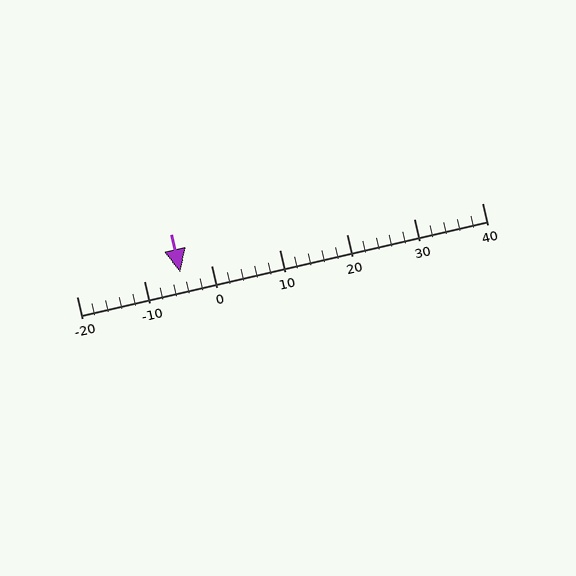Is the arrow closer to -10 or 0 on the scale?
The arrow is closer to 0.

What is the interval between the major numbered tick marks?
The major tick marks are spaced 10 units apart.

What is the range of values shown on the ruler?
The ruler shows values from -20 to 40.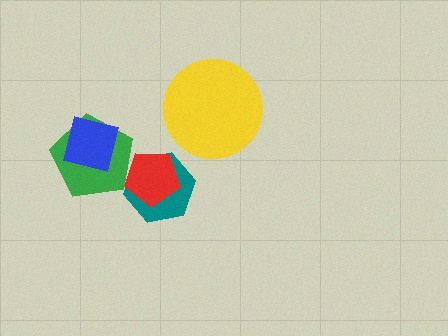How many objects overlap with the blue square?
1 object overlaps with the blue square.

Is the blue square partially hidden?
No, no other shape covers it.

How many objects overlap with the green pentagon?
3 objects overlap with the green pentagon.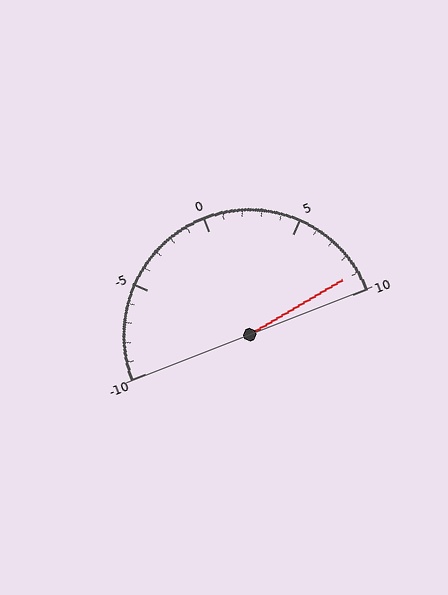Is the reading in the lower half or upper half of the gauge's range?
The reading is in the upper half of the range (-10 to 10).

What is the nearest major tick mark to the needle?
The nearest major tick mark is 10.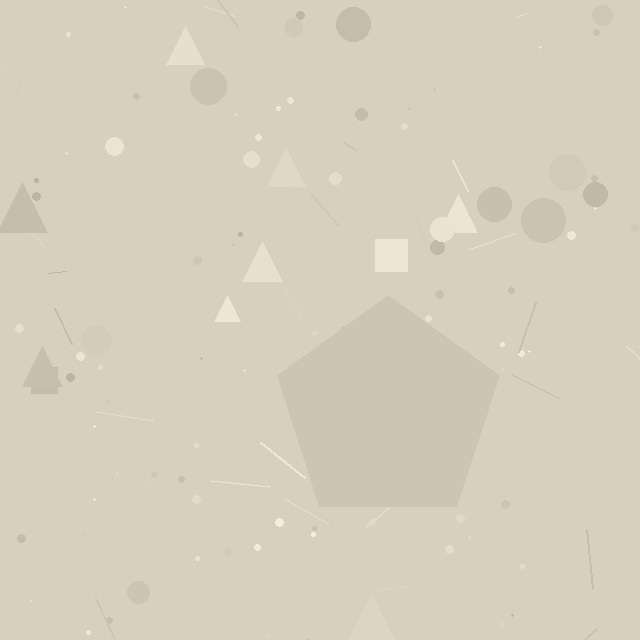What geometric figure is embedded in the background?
A pentagon is embedded in the background.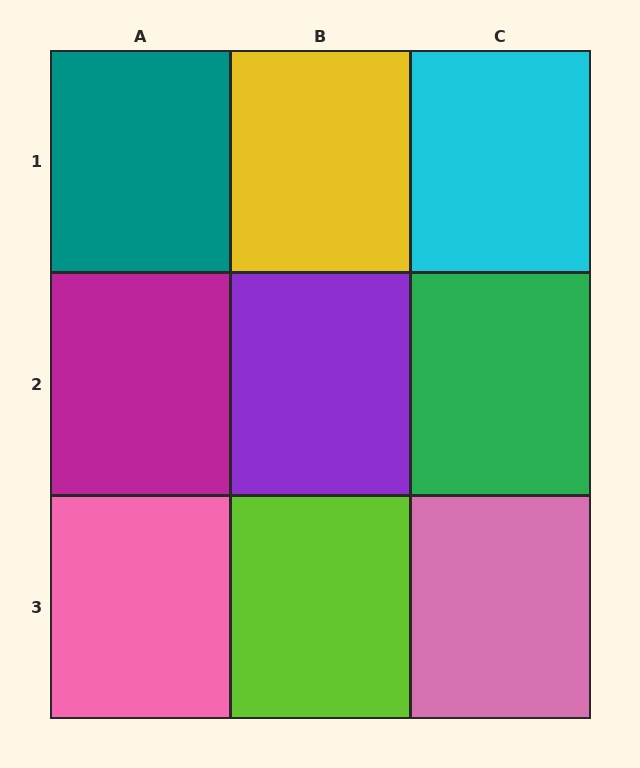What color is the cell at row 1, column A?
Teal.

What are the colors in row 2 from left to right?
Magenta, purple, green.